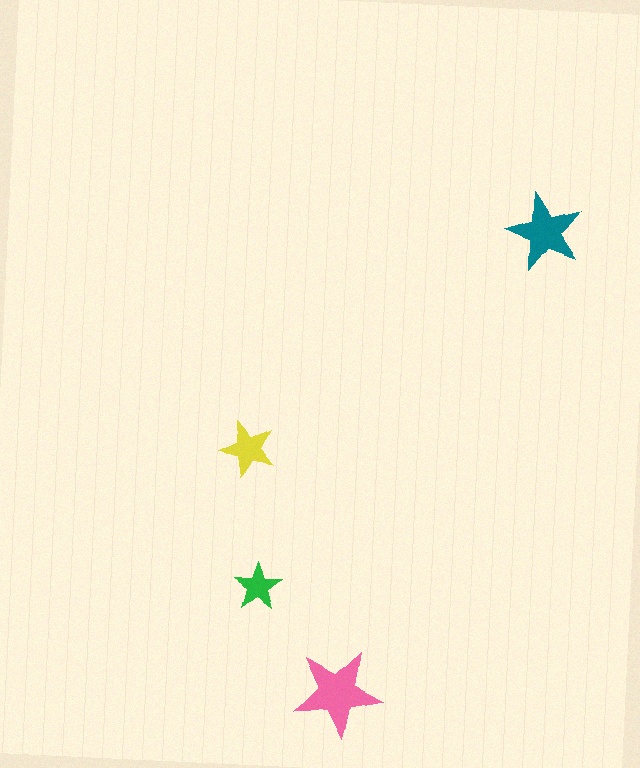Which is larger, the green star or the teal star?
The teal one.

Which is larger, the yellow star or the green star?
The yellow one.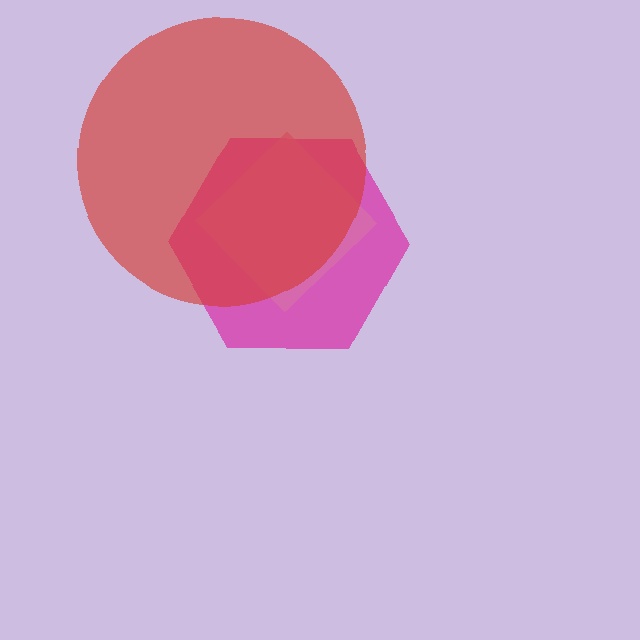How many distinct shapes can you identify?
There are 3 distinct shapes: a magenta hexagon, a pink diamond, a red circle.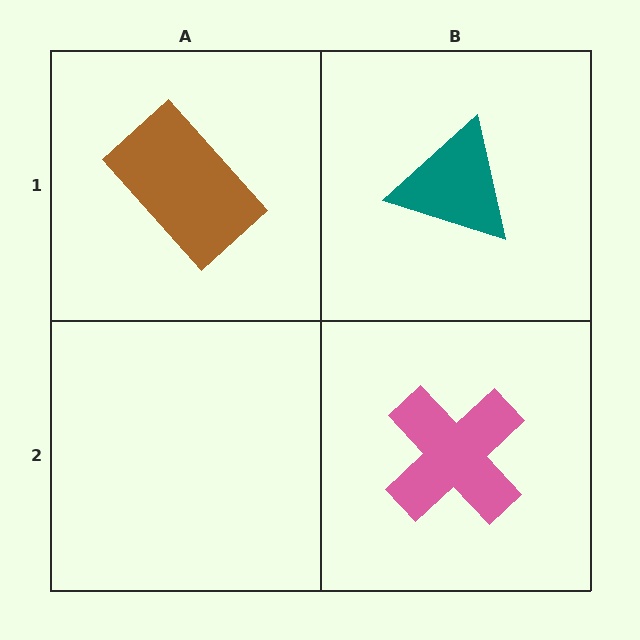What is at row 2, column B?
A pink cross.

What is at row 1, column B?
A teal triangle.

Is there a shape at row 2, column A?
No, that cell is empty.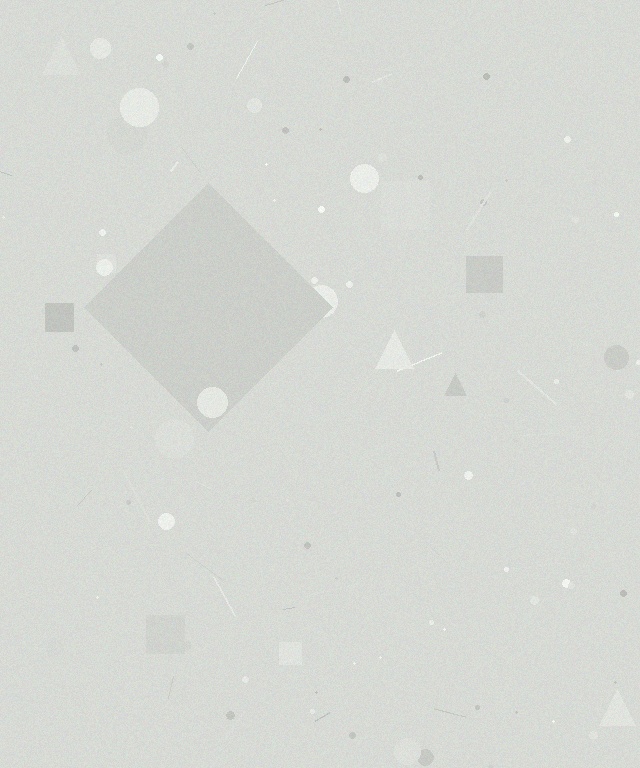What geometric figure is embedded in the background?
A diamond is embedded in the background.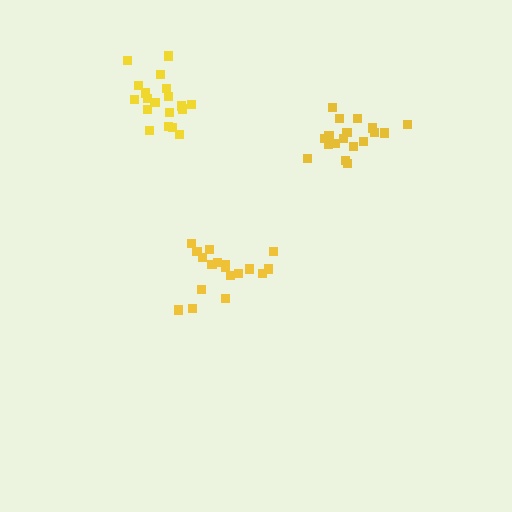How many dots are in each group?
Group 1: 19 dots, Group 2: 18 dots, Group 3: 19 dots (56 total).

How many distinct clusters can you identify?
There are 3 distinct clusters.